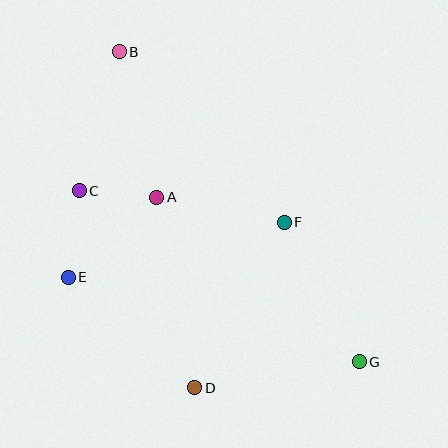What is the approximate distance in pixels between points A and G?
The distance between A and G is approximately 261 pixels.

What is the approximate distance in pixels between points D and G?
The distance between D and G is approximately 167 pixels.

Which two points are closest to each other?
Points A and C are closest to each other.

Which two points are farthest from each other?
Points B and G are farthest from each other.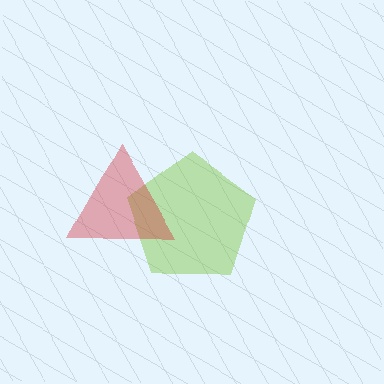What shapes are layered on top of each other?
The layered shapes are: a lime pentagon, a red triangle.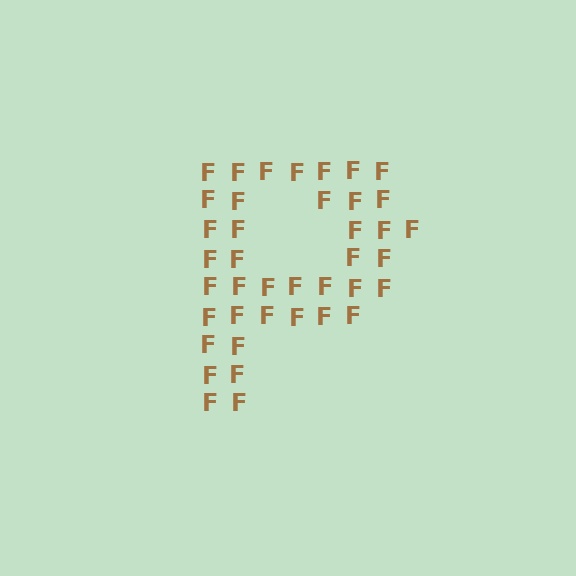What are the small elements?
The small elements are letter F's.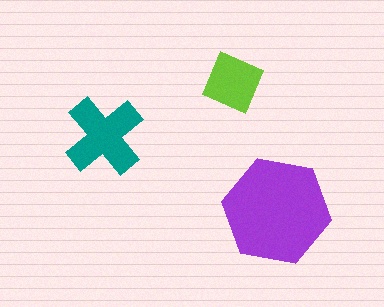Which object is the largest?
The purple hexagon.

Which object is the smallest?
The lime diamond.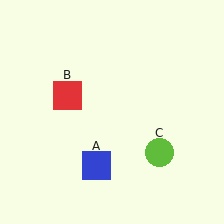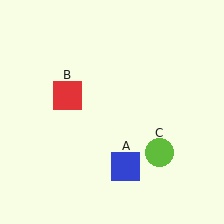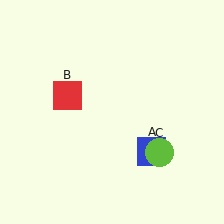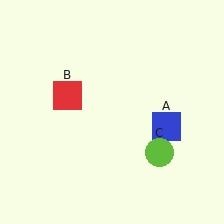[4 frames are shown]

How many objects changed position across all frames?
1 object changed position: blue square (object A).